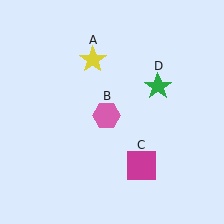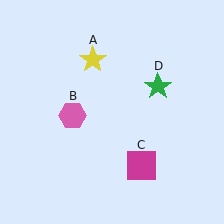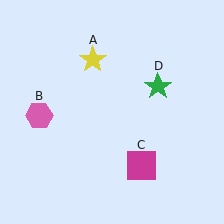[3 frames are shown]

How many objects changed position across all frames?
1 object changed position: pink hexagon (object B).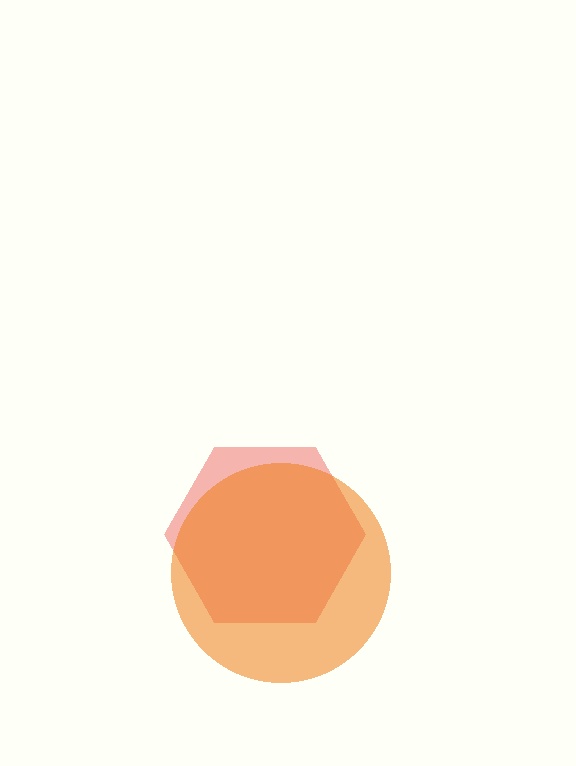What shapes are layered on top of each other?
The layered shapes are: a red hexagon, an orange circle.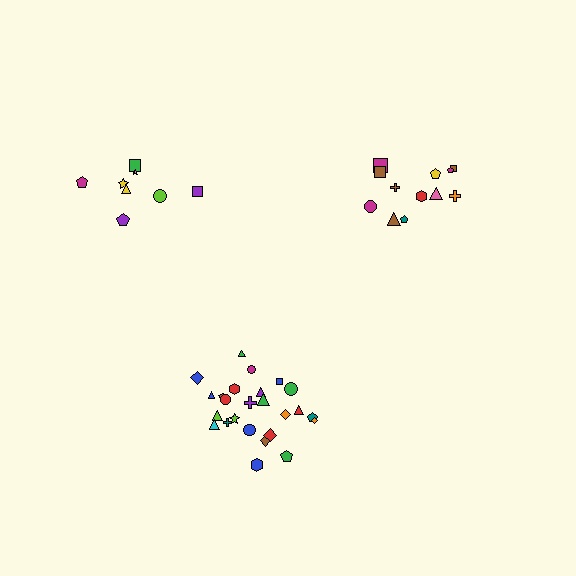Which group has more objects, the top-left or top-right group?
The top-right group.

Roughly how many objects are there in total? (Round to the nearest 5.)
Roughly 45 objects in total.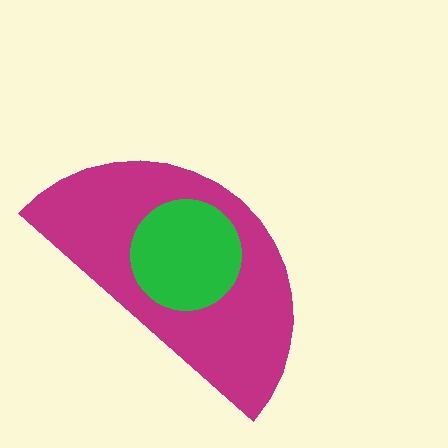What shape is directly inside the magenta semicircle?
The green circle.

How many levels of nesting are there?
2.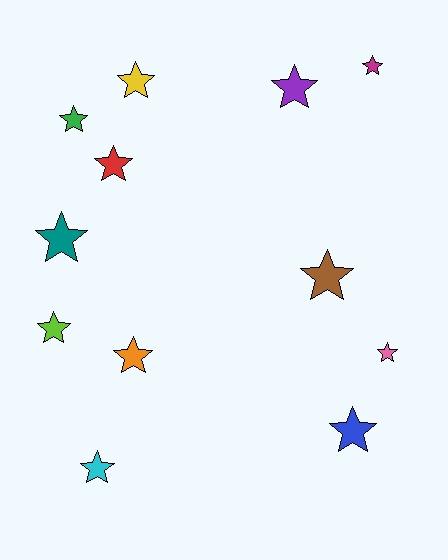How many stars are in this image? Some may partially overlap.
There are 12 stars.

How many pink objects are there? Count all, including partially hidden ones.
There is 1 pink object.